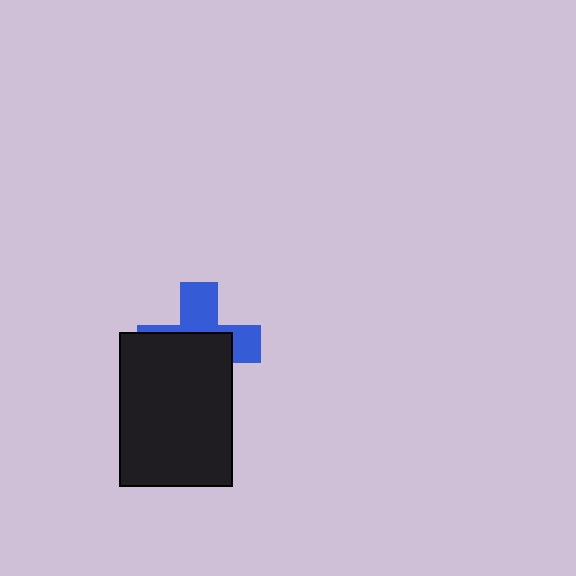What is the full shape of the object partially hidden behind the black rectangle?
The partially hidden object is a blue cross.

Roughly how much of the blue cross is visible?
A small part of it is visible (roughly 42%).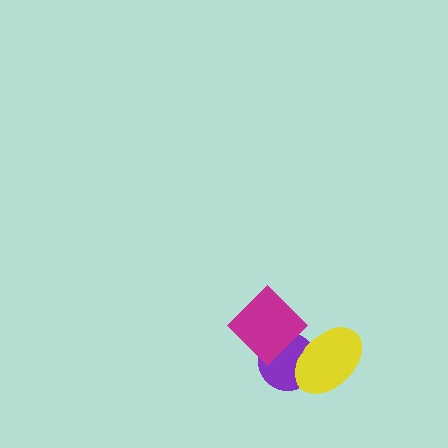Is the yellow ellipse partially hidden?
No, no other shape covers it.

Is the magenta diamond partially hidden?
Yes, it is partially covered by another shape.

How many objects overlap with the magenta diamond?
2 objects overlap with the magenta diamond.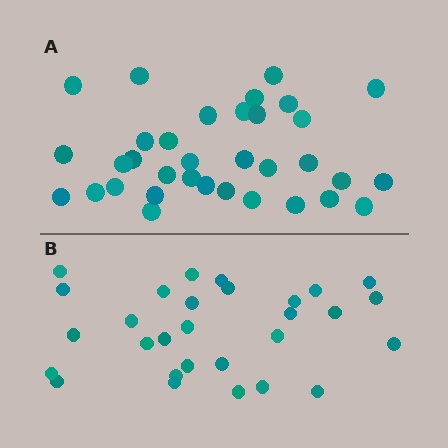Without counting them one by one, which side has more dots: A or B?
Region A (the top region) has more dots.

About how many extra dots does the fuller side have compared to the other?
Region A has about 5 more dots than region B.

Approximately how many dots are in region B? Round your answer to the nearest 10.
About 30 dots. (The exact count is 29, which rounds to 30.)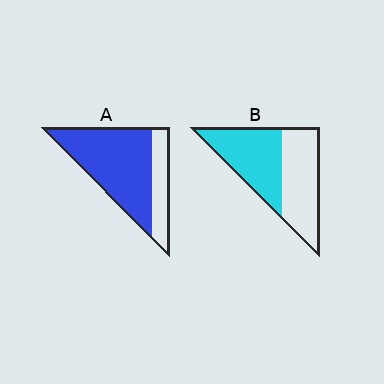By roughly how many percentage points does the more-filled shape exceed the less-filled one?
By roughly 25 percentage points (A over B).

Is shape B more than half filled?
Roughly half.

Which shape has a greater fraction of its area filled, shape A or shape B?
Shape A.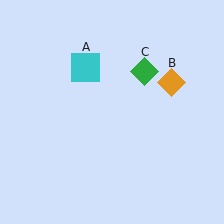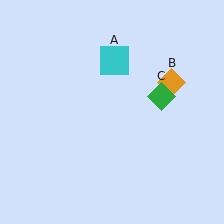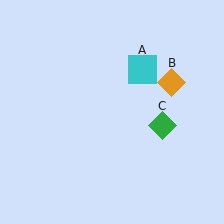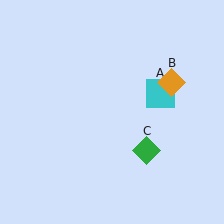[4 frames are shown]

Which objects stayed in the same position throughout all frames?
Orange diamond (object B) remained stationary.